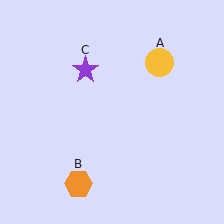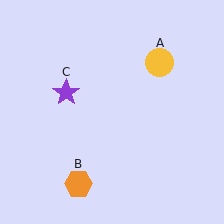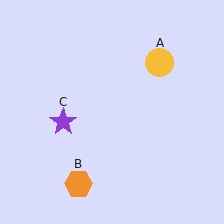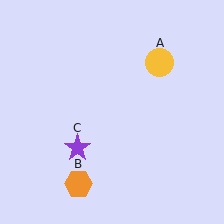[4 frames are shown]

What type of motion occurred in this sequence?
The purple star (object C) rotated counterclockwise around the center of the scene.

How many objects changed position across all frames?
1 object changed position: purple star (object C).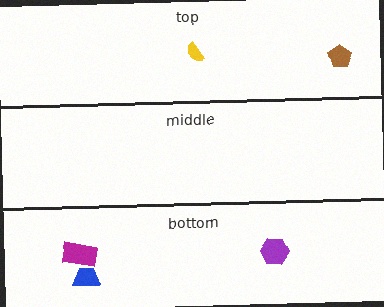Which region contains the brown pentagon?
The top region.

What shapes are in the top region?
The brown pentagon, the yellow semicircle.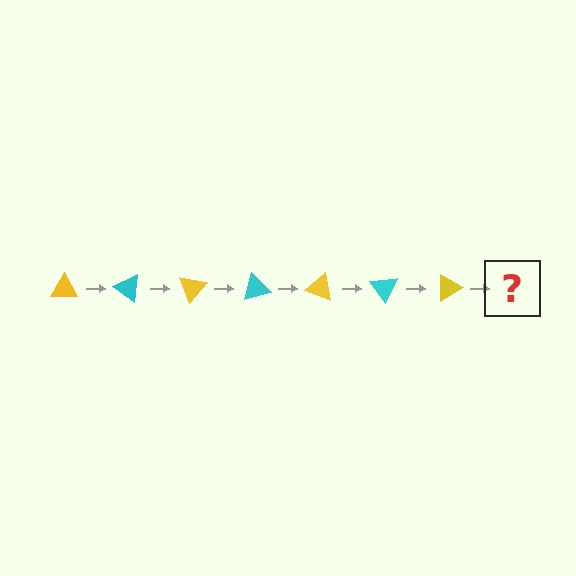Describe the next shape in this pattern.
It should be a cyan triangle, rotated 245 degrees from the start.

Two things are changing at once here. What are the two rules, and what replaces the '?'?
The two rules are that it rotates 35 degrees each step and the color cycles through yellow and cyan. The '?' should be a cyan triangle, rotated 245 degrees from the start.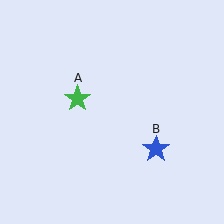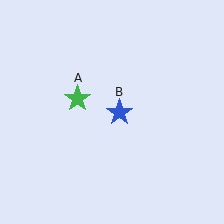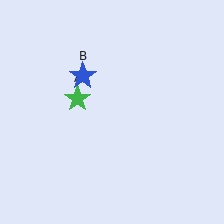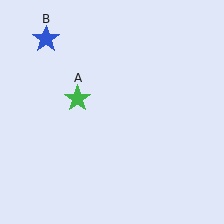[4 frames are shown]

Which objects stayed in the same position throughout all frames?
Green star (object A) remained stationary.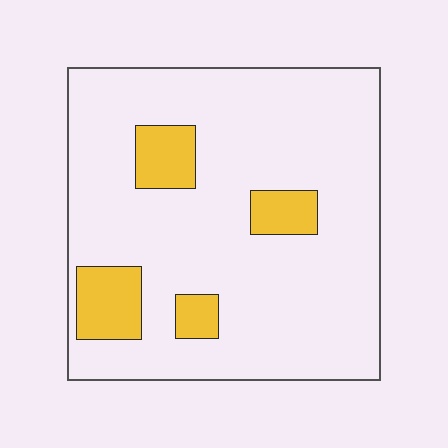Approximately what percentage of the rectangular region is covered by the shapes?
Approximately 15%.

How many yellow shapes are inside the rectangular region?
4.